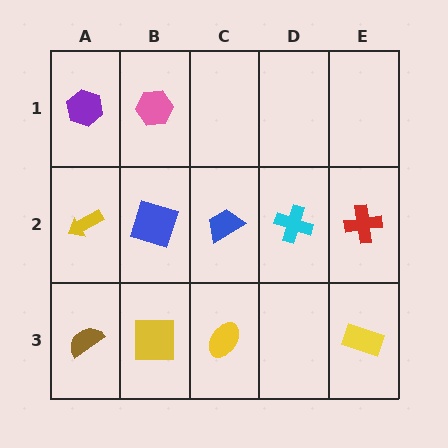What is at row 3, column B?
A yellow square.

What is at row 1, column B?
A pink hexagon.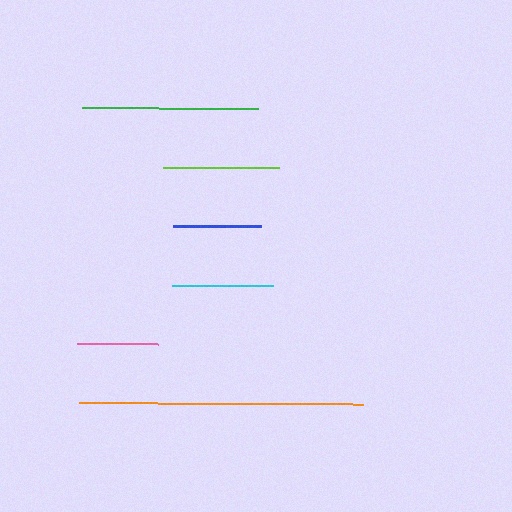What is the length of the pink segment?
The pink segment is approximately 81 pixels long.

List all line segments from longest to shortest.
From longest to shortest: orange, green, lime, cyan, blue, pink.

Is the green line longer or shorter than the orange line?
The orange line is longer than the green line.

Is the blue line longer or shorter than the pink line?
The blue line is longer than the pink line.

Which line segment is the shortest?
The pink line is the shortest at approximately 81 pixels.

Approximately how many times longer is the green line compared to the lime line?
The green line is approximately 1.5 times the length of the lime line.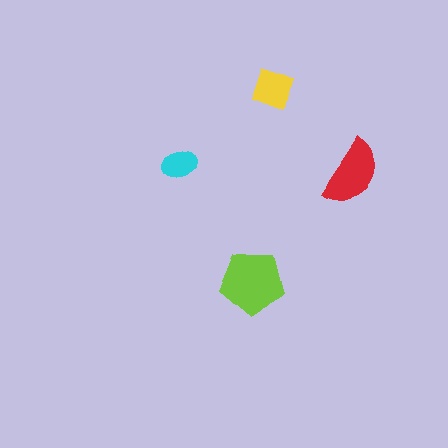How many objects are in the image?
There are 4 objects in the image.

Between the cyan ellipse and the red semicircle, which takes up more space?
The red semicircle.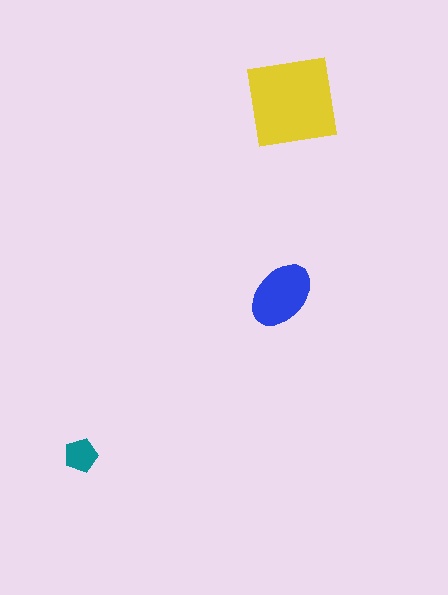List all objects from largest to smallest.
The yellow square, the blue ellipse, the teal pentagon.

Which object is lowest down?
The teal pentagon is bottommost.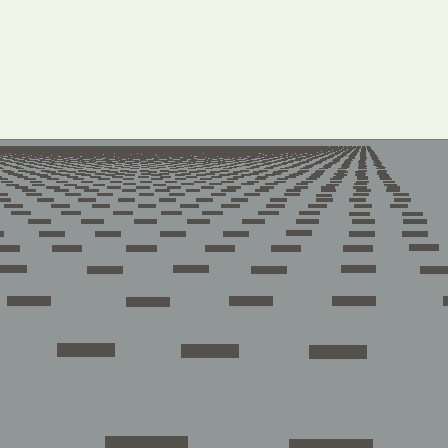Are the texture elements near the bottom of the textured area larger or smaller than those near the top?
Larger. Near the bottom, elements are closer to the viewer and appear at a bigger on-screen size.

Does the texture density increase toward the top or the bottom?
Density increases toward the top.